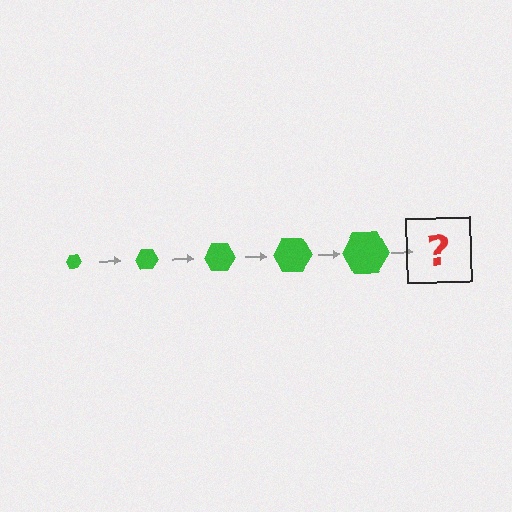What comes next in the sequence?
The next element should be a green hexagon, larger than the previous one.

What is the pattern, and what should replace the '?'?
The pattern is that the hexagon gets progressively larger each step. The '?' should be a green hexagon, larger than the previous one.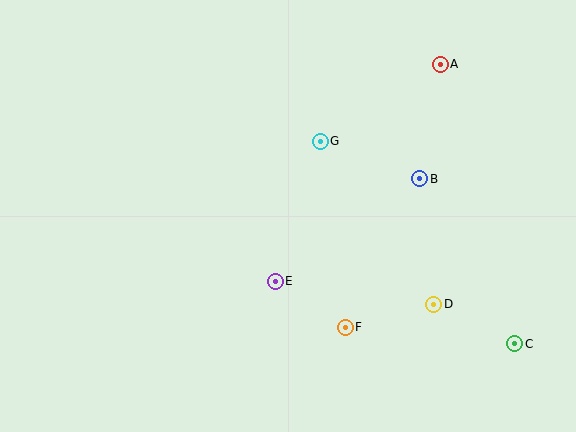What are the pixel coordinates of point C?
Point C is at (515, 344).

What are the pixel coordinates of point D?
Point D is at (434, 304).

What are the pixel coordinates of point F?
Point F is at (345, 327).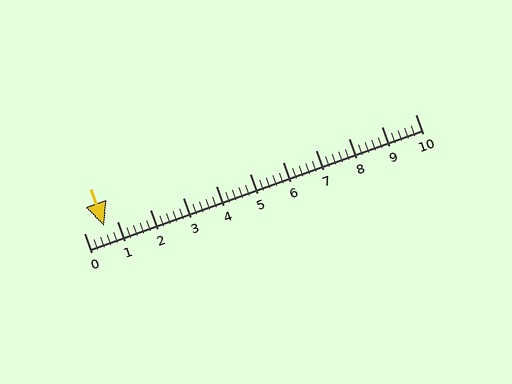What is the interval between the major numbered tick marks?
The major tick marks are spaced 1 units apart.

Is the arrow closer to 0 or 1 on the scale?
The arrow is closer to 1.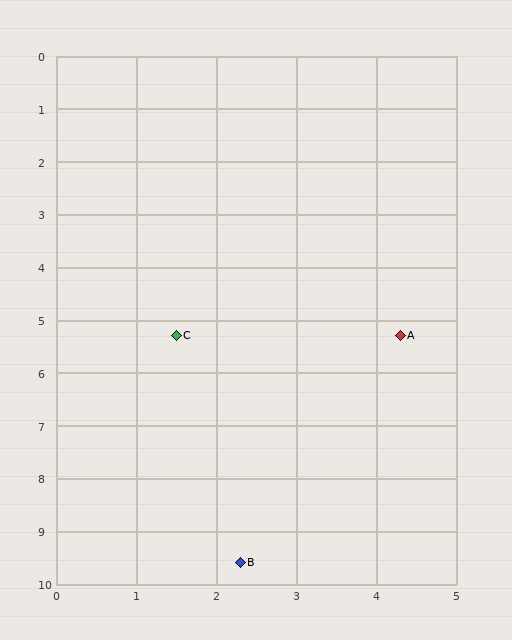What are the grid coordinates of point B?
Point B is at approximately (2.3, 9.6).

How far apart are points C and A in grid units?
Points C and A are about 2.8 grid units apart.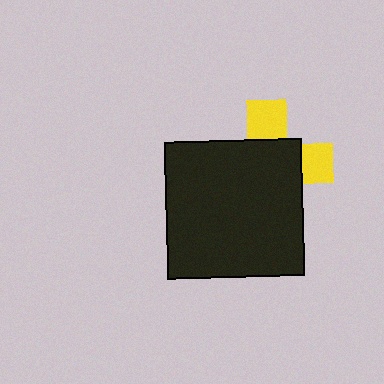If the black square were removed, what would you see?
You would see the complete yellow cross.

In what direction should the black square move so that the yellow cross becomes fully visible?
The black square should move toward the lower-left. That is the shortest direction to clear the overlap and leave the yellow cross fully visible.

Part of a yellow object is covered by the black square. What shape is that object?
It is a cross.